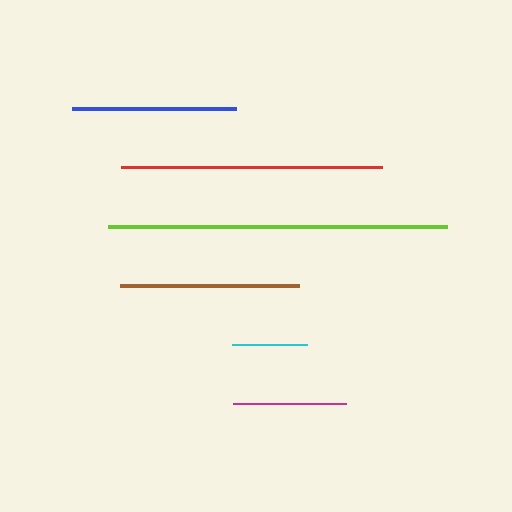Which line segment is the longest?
The lime line is the longest at approximately 339 pixels.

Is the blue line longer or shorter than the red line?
The red line is longer than the blue line.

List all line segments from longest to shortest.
From longest to shortest: lime, red, brown, blue, magenta, cyan.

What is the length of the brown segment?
The brown segment is approximately 179 pixels long.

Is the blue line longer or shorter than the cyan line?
The blue line is longer than the cyan line.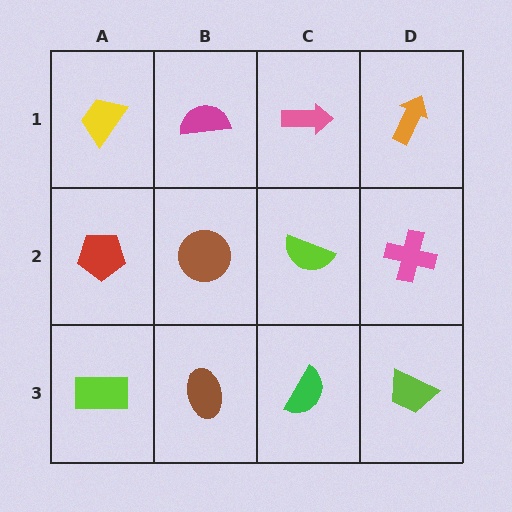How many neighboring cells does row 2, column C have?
4.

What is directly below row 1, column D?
A pink cross.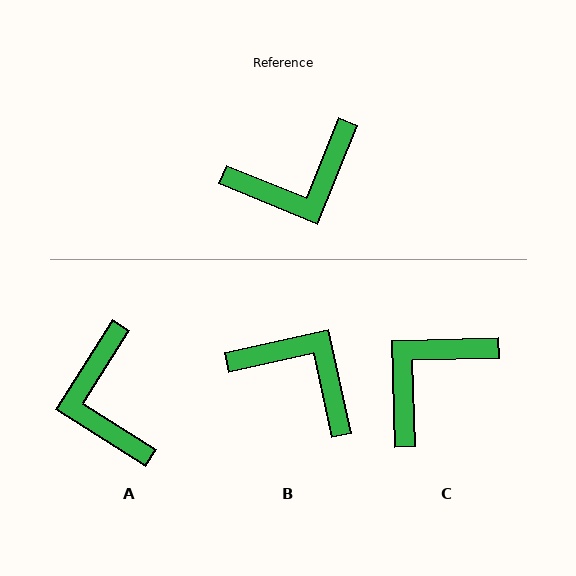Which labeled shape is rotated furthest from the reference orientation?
C, about 156 degrees away.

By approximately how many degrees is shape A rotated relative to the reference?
Approximately 100 degrees clockwise.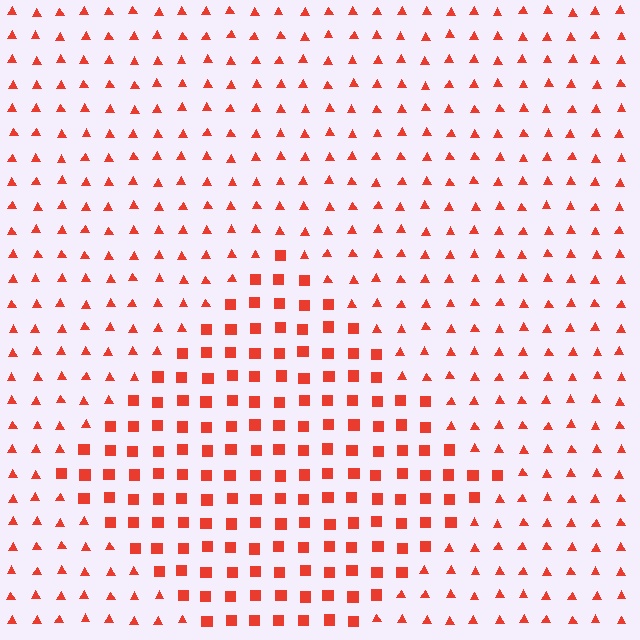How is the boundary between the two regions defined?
The boundary is defined by a change in element shape: squares inside vs. triangles outside. All elements share the same color and spacing.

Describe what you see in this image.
The image is filled with small red elements arranged in a uniform grid. A diamond-shaped region contains squares, while the surrounding area contains triangles. The boundary is defined purely by the change in element shape.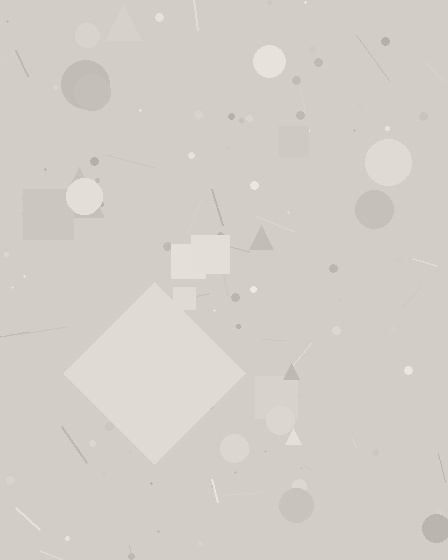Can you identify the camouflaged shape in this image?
The camouflaged shape is a diamond.